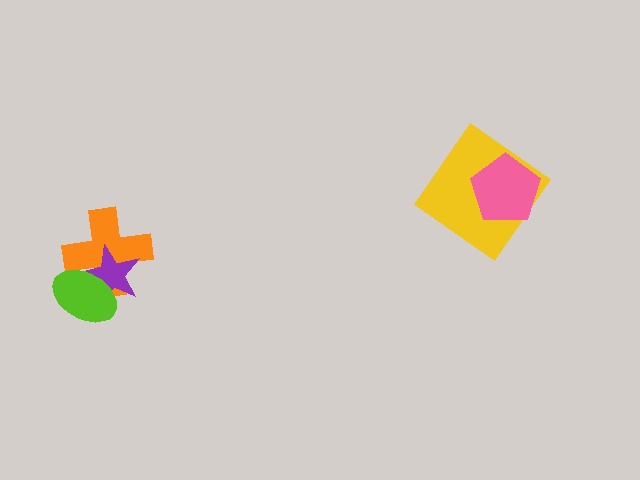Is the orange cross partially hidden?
Yes, it is partially covered by another shape.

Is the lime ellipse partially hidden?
No, no other shape covers it.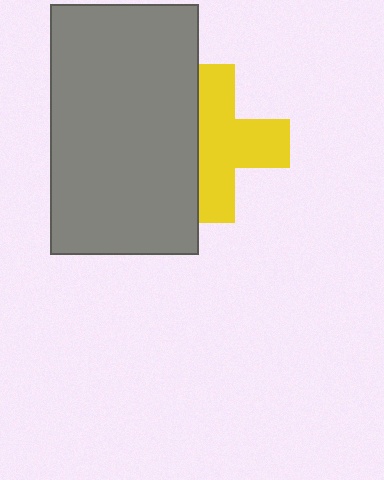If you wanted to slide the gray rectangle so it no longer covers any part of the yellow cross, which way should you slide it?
Slide it left — that is the most direct way to separate the two shapes.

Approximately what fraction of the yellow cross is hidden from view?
Roughly 36% of the yellow cross is hidden behind the gray rectangle.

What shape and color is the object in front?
The object in front is a gray rectangle.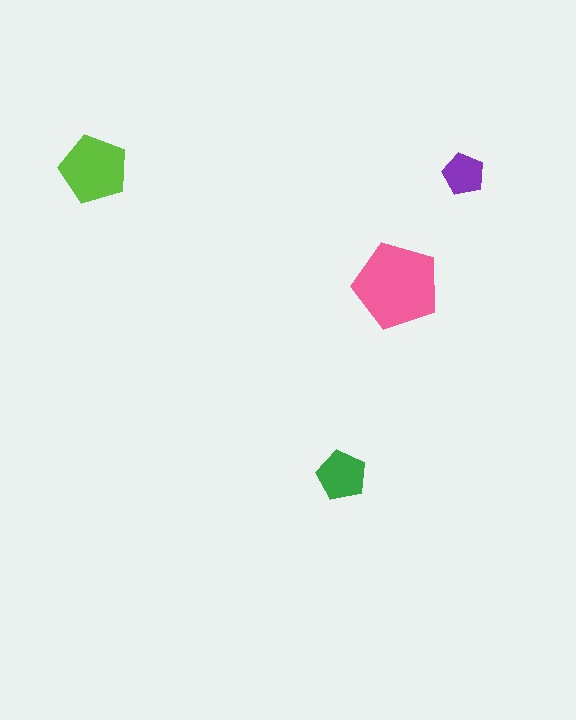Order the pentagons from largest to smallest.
the pink one, the lime one, the green one, the purple one.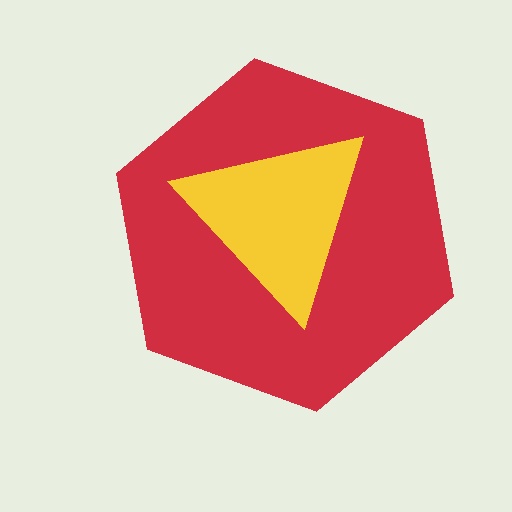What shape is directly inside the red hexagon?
The yellow triangle.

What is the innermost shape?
The yellow triangle.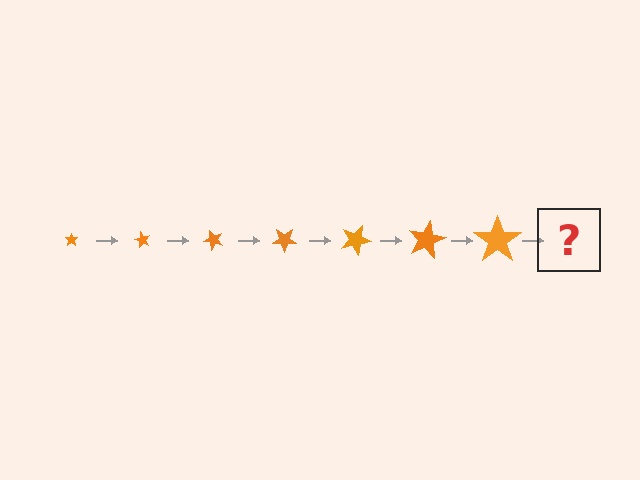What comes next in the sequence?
The next element should be a star, larger than the previous one and rotated 420 degrees from the start.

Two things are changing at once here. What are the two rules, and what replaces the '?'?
The two rules are that the star grows larger each step and it rotates 60 degrees each step. The '?' should be a star, larger than the previous one and rotated 420 degrees from the start.